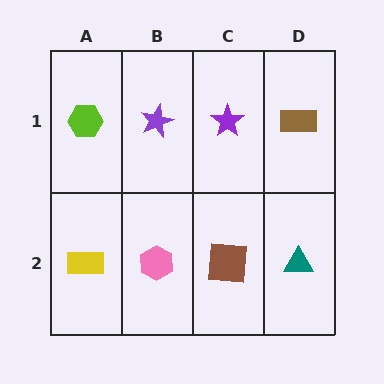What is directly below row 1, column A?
A yellow rectangle.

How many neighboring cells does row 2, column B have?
3.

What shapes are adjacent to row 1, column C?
A brown square (row 2, column C), a purple star (row 1, column B), a brown rectangle (row 1, column D).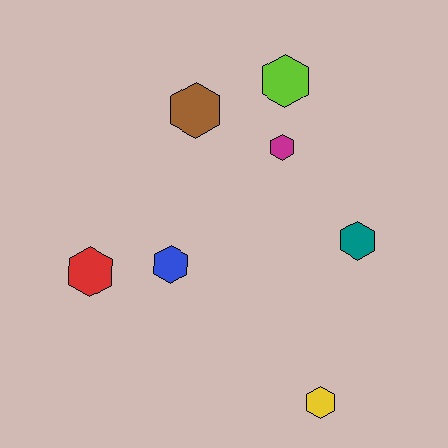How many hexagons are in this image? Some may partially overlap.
There are 7 hexagons.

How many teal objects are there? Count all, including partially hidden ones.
There is 1 teal object.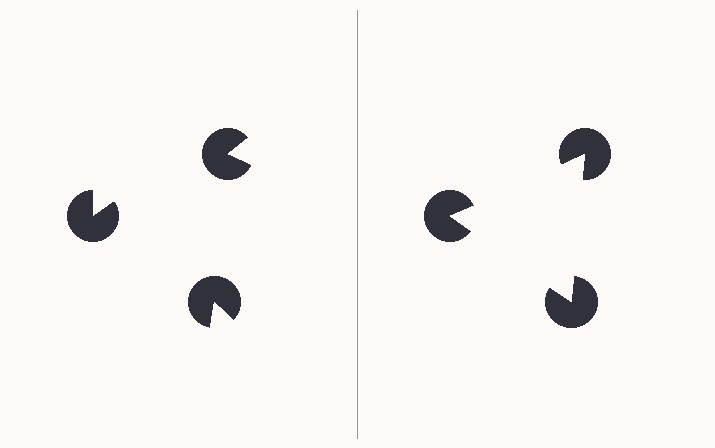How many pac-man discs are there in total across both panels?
6 — 3 on each side.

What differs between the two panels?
The pac-man discs are positioned identically on both sides; only the wedge orientations differ. On the right they align to a triangle; on the left they are misaligned.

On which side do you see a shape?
An illusory triangle appears on the right side. On the left side the wedge cuts are rotated, so no coherent shape forms.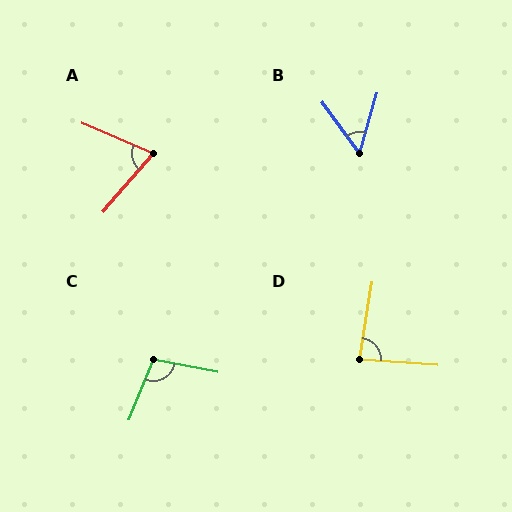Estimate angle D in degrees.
Approximately 85 degrees.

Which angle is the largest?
C, at approximately 101 degrees.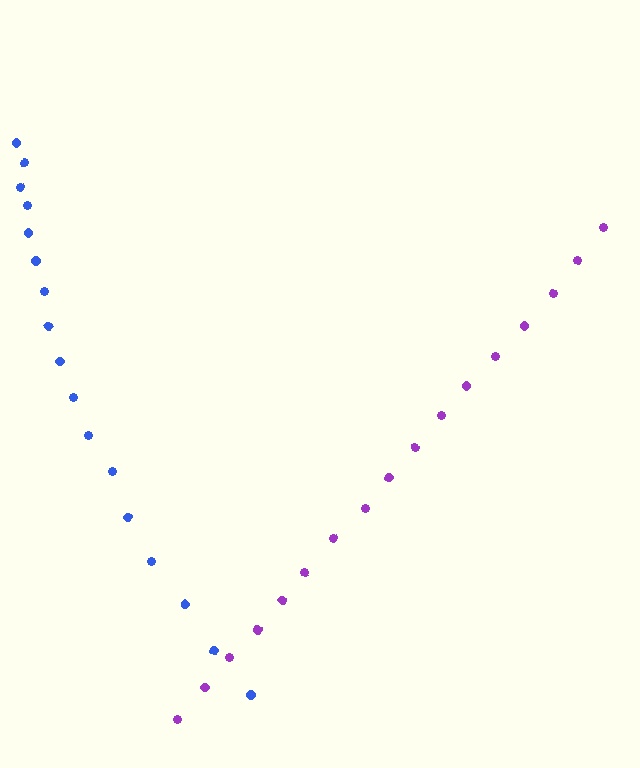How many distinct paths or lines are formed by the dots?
There are 2 distinct paths.